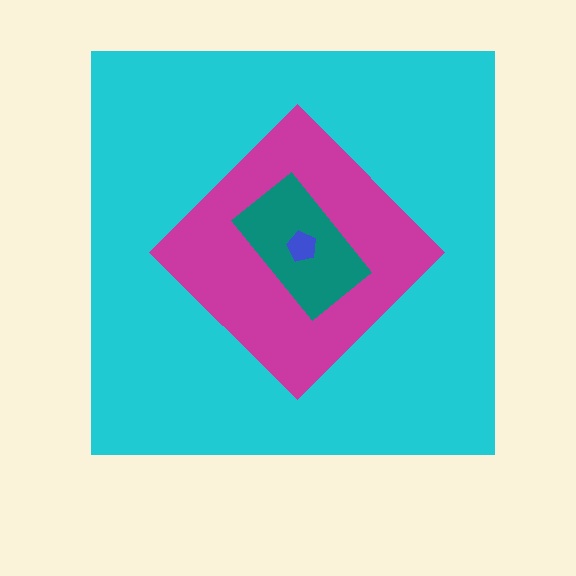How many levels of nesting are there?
4.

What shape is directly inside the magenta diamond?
The teal rectangle.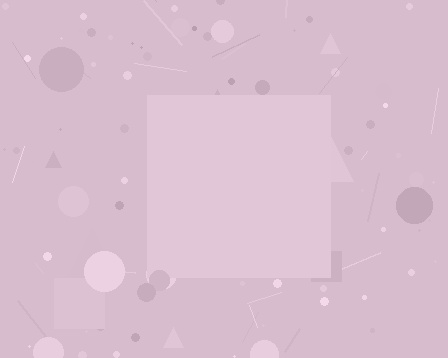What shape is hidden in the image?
A square is hidden in the image.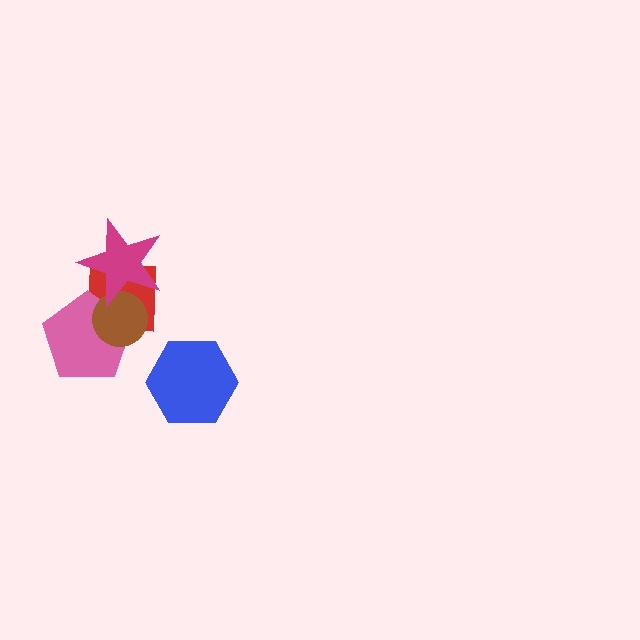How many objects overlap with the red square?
3 objects overlap with the red square.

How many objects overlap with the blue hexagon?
0 objects overlap with the blue hexagon.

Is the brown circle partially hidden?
Yes, it is partially covered by another shape.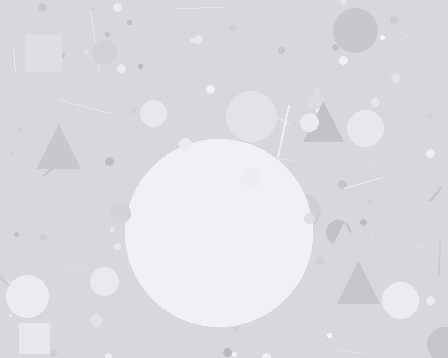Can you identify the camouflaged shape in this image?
The camouflaged shape is a circle.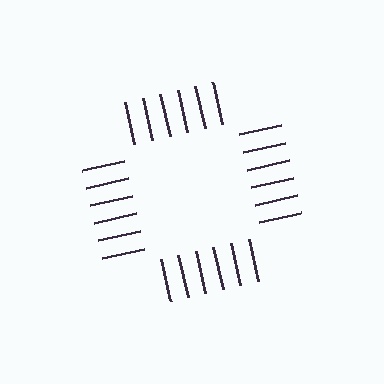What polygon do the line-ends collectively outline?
An illusory square — the line segments terminate on its edges but no continuous stroke is drawn.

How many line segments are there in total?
24 — 6 along each of the 4 edges.